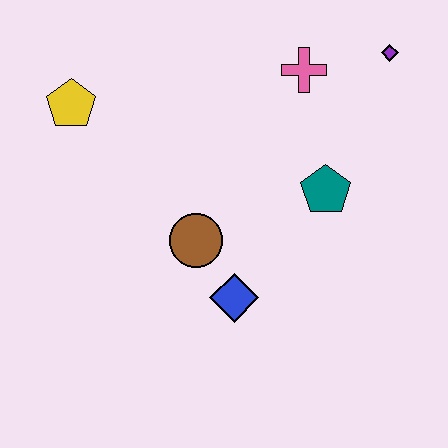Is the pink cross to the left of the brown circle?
No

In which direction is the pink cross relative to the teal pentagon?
The pink cross is above the teal pentagon.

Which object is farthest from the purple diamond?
The yellow pentagon is farthest from the purple diamond.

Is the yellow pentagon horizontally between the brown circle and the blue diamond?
No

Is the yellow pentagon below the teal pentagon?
No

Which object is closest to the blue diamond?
The brown circle is closest to the blue diamond.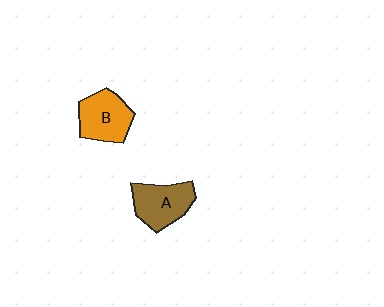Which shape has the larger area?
Shape B (orange).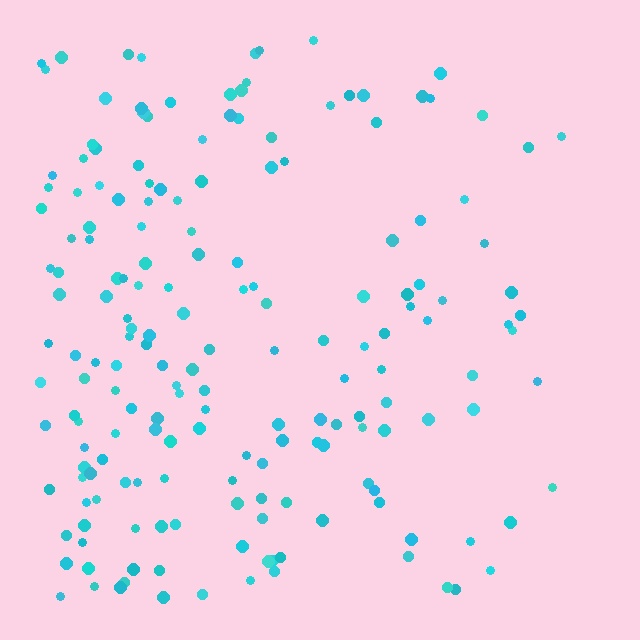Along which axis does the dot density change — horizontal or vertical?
Horizontal.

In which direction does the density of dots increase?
From right to left, with the left side densest.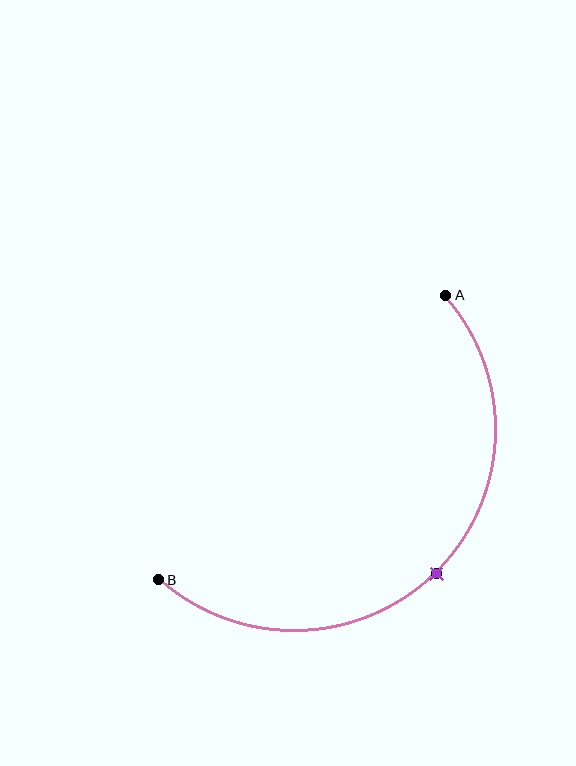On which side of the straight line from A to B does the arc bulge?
The arc bulges below and to the right of the straight line connecting A and B.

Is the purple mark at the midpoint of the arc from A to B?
Yes. The purple mark lies on the arc at equal arc-length from both A and B — it is the arc midpoint.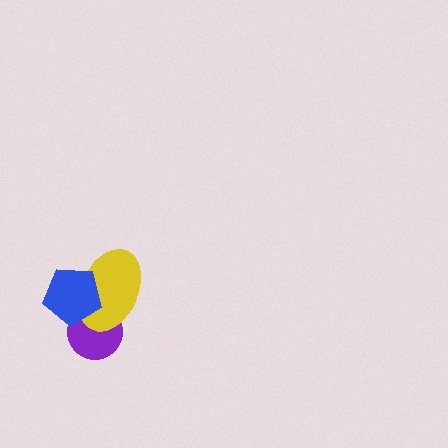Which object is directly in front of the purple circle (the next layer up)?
The yellow ellipse is directly in front of the purple circle.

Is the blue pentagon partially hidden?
No, no other shape covers it.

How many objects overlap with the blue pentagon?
2 objects overlap with the blue pentagon.